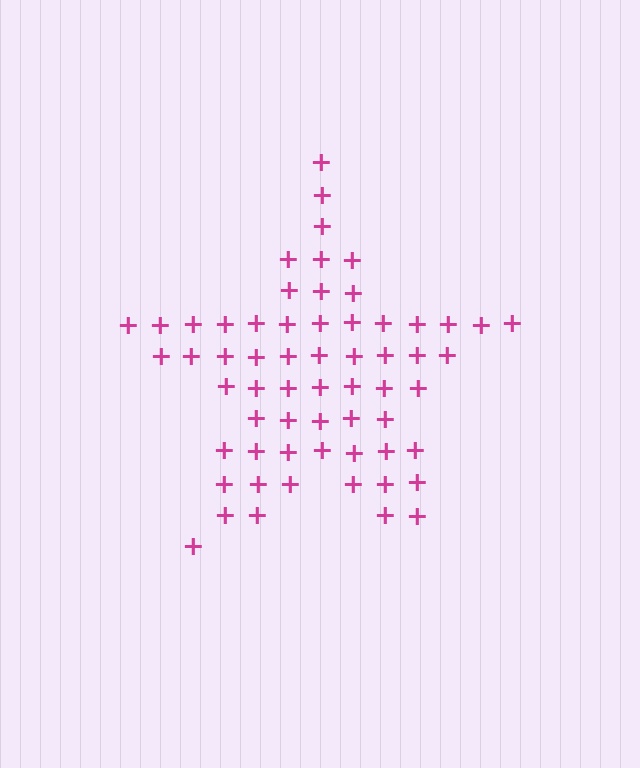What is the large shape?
The large shape is a star.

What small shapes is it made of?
It is made of small plus signs.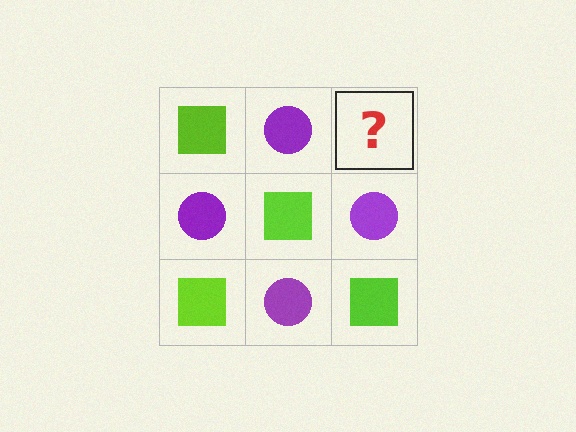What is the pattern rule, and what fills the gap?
The rule is that it alternates lime square and purple circle in a checkerboard pattern. The gap should be filled with a lime square.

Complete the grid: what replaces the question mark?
The question mark should be replaced with a lime square.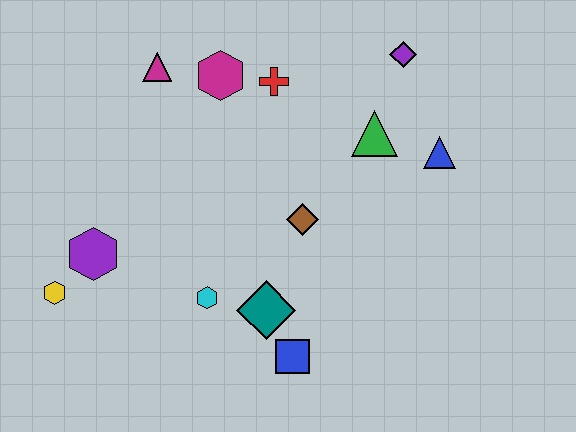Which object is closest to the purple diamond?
The green triangle is closest to the purple diamond.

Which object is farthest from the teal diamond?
The purple diamond is farthest from the teal diamond.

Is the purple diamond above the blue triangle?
Yes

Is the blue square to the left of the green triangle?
Yes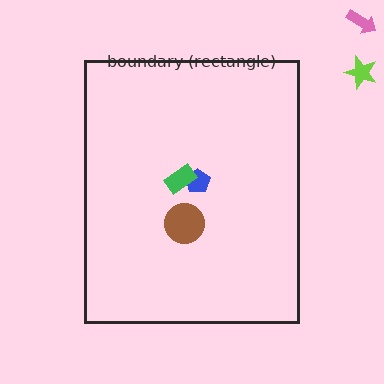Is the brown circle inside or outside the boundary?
Inside.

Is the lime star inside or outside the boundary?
Outside.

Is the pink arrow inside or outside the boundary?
Outside.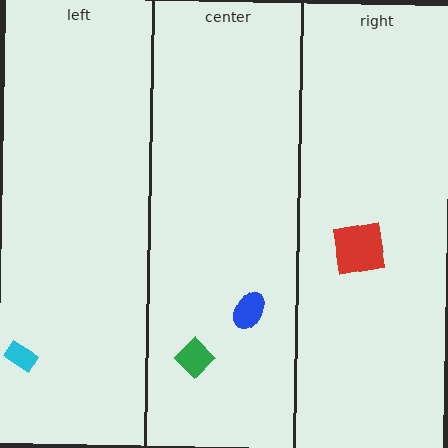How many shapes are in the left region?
1.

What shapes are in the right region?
The red square.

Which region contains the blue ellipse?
The center region.